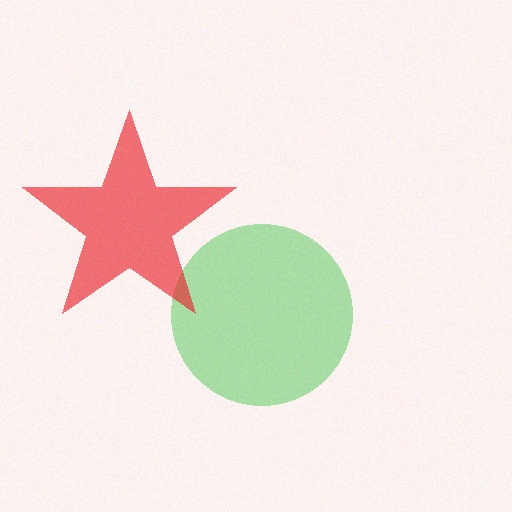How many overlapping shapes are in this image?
There are 2 overlapping shapes in the image.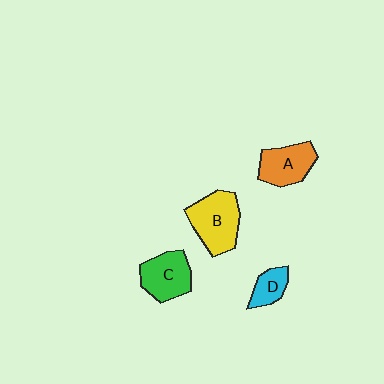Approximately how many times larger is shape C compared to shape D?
Approximately 1.8 times.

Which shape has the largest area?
Shape B (yellow).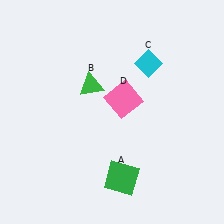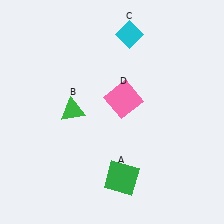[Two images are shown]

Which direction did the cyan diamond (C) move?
The cyan diamond (C) moved up.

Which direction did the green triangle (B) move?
The green triangle (B) moved down.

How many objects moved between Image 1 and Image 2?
2 objects moved between the two images.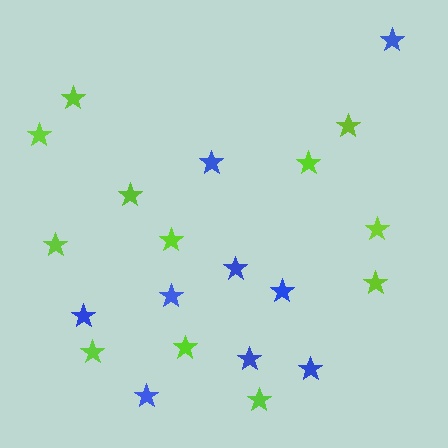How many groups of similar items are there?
There are 2 groups: one group of blue stars (9) and one group of lime stars (12).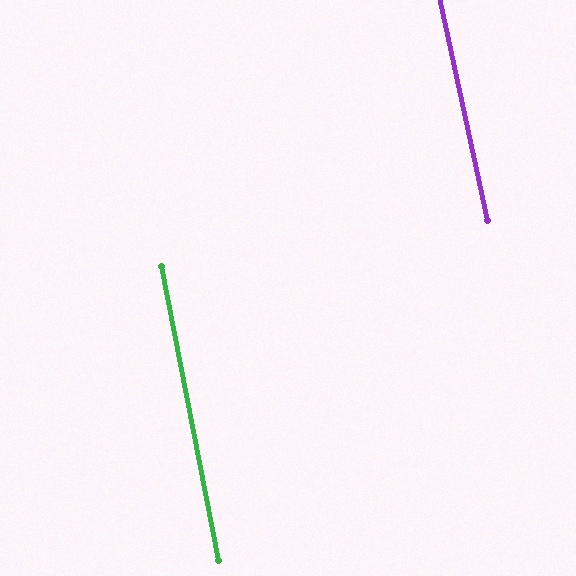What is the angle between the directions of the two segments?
Approximately 1 degree.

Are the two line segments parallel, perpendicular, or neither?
Parallel — their directions differ by only 1.0°.